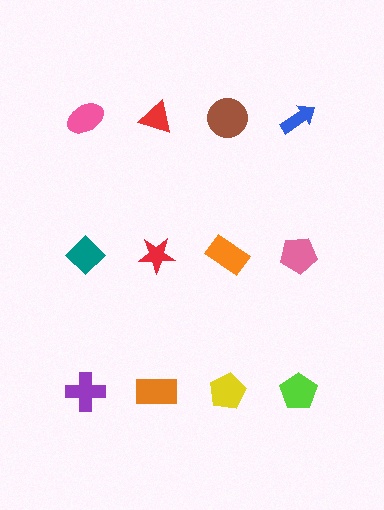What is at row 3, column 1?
A purple cross.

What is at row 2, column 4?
A pink pentagon.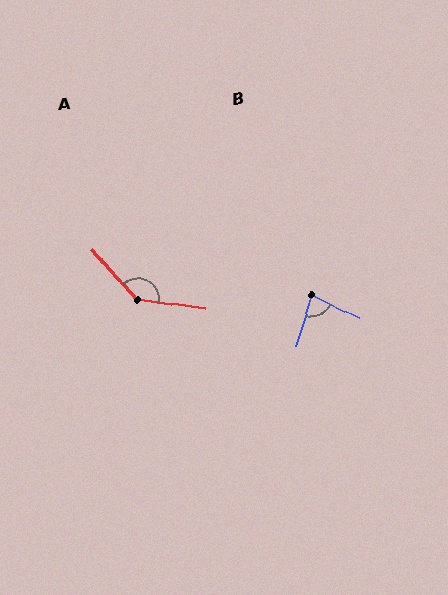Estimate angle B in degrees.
Approximately 80 degrees.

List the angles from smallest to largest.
B (80°), A (139°).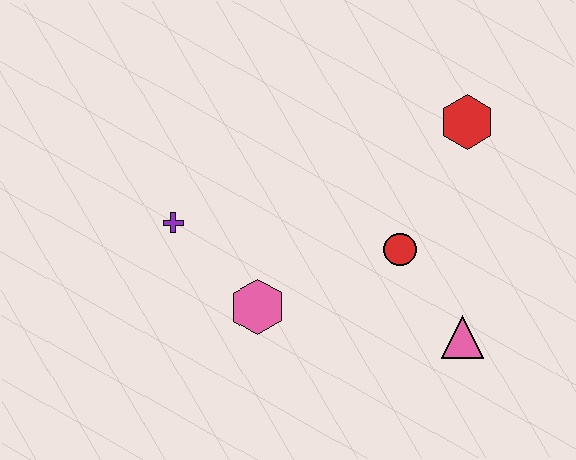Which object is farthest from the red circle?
The purple cross is farthest from the red circle.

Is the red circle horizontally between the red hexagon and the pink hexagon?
Yes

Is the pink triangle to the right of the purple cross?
Yes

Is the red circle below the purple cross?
Yes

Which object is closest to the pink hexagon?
The purple cross is closest to the pink hexagon.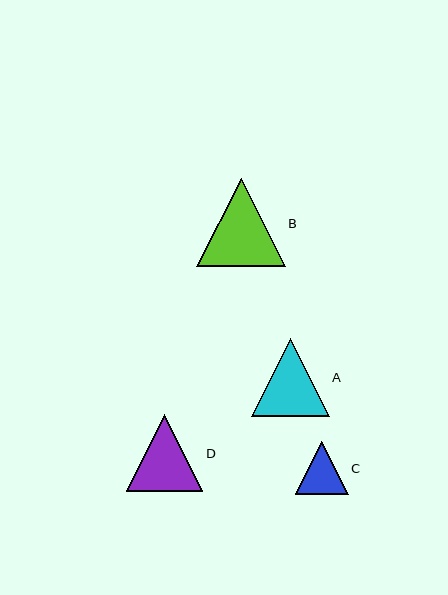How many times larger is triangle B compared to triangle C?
Triangle B is approximately 1.7 times the size of triangle C.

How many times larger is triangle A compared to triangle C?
Triangle A is approximately 1.5 times the size of triangle C.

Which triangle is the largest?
Triangle B is the largest with a size of approximately 88 pixels.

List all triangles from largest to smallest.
From largest to smallest: B, A, D, C.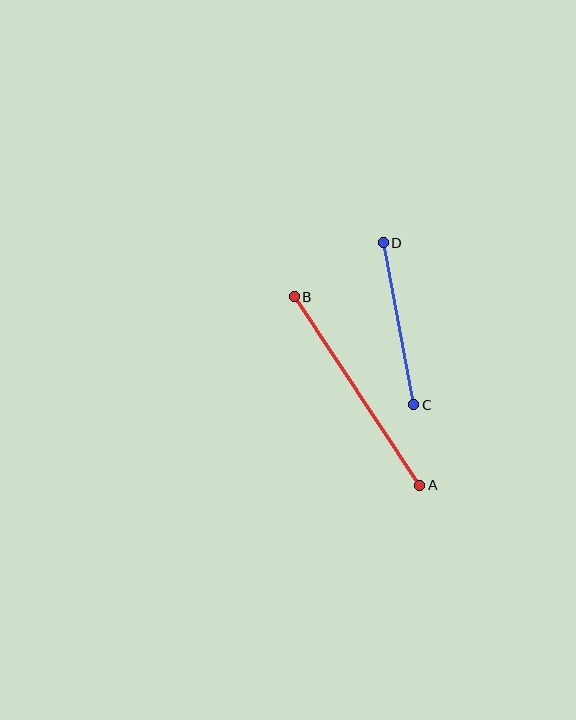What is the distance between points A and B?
The distance is approximately 226 pixels.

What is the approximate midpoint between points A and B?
The midpoint is at approximately (357, 391) pixels.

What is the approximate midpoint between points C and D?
The midpoint is at approximately (399, 324) pixels.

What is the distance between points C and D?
The distance is approximately 165 pixels.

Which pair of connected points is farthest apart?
Points A and B are farthest apart.